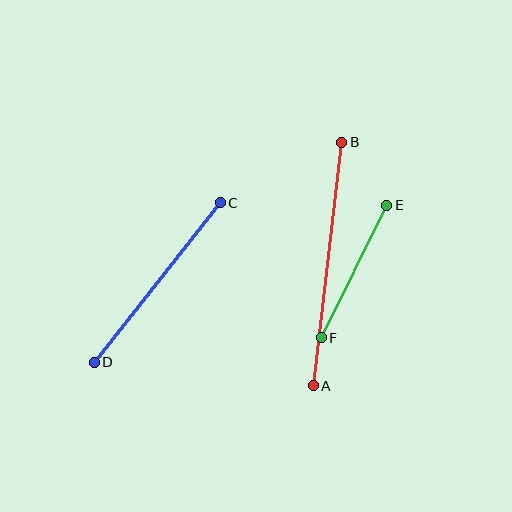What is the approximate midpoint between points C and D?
The midpoint is at approximately (157, 283) pixels.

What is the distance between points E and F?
The distance is approximately 148 pixels.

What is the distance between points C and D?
The distance is approximately 204 pixels.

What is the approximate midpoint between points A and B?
The midpoint is at approximately (327, 264) pixels.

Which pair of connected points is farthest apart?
Points A and B are farthest apart.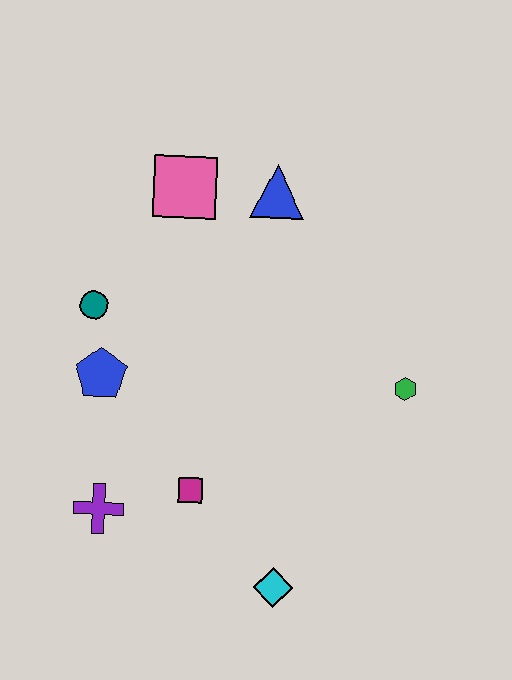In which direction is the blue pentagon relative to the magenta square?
The blue pentagon is above the magenta square.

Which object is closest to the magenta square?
The purple cross is closest to the magenta square.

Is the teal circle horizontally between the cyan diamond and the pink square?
No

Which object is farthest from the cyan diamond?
The pink square is farthest from the cyan diamond.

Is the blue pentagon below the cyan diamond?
No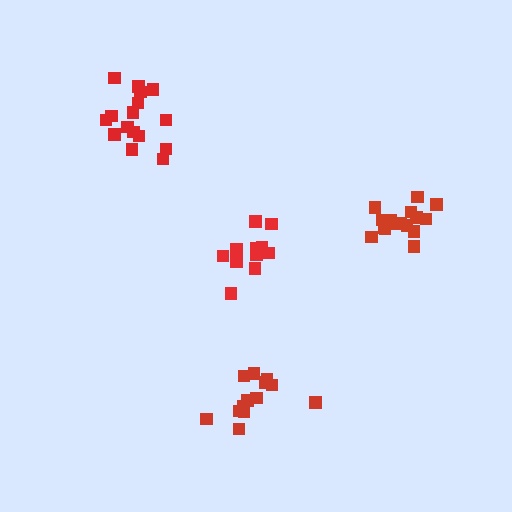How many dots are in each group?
Group 1: 16 dots, Group 2: 11 dots, Group 3: 13 dots, Group 4: 16 dots (56 total).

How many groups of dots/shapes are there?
There are 4 groups.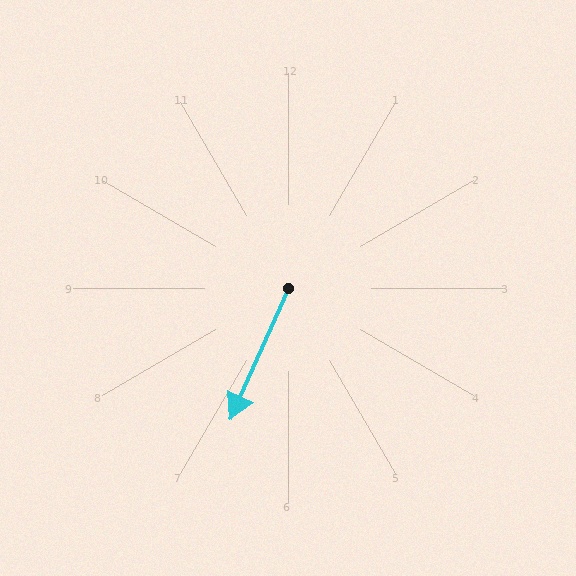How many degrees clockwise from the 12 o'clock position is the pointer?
Approximately 204 degrees.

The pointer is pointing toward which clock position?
Roughly 7 o'clock.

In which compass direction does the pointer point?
Southwest.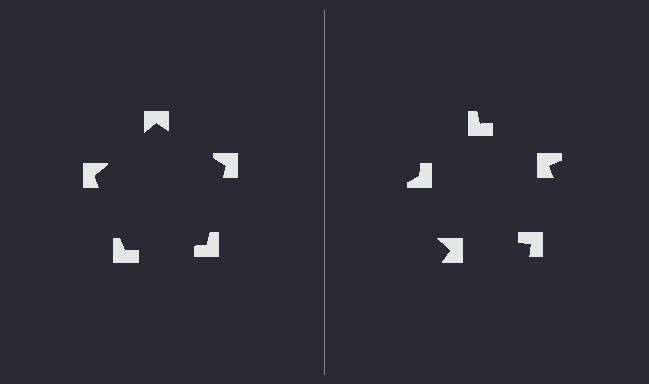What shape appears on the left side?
An illusory pentagon.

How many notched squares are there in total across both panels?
10 — 5 on each side.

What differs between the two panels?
The notched squares are positioned identically on both sides; only the wedge orientations differ. On the left they align to a pentagon; on the right they are misaligned.